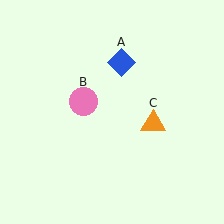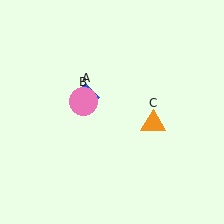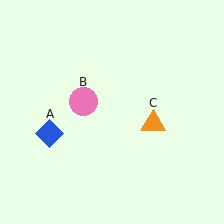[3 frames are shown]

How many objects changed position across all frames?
1 object changed position: blue diamond (object A).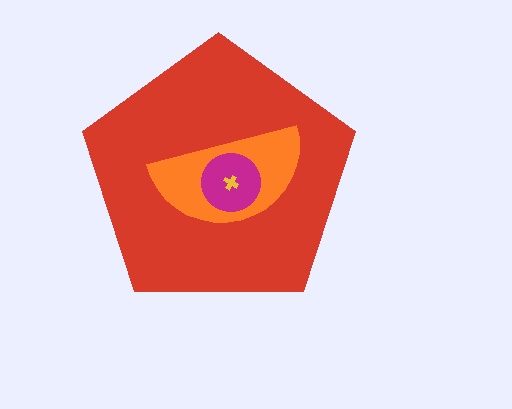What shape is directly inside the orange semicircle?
The magenta circle.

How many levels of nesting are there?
4.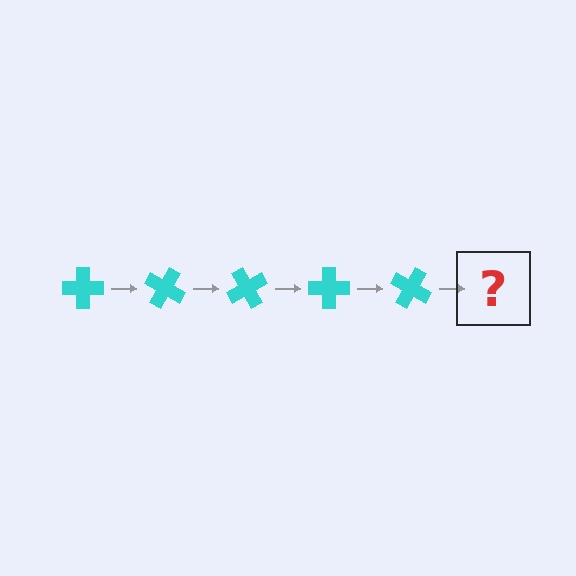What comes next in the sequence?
The next element should be a cyan cross rotated 150 degrees.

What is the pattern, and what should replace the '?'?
The pattern is that the cross rotates 30 degrees each step. The '?' should be a cyan cross rotated 150 degrees.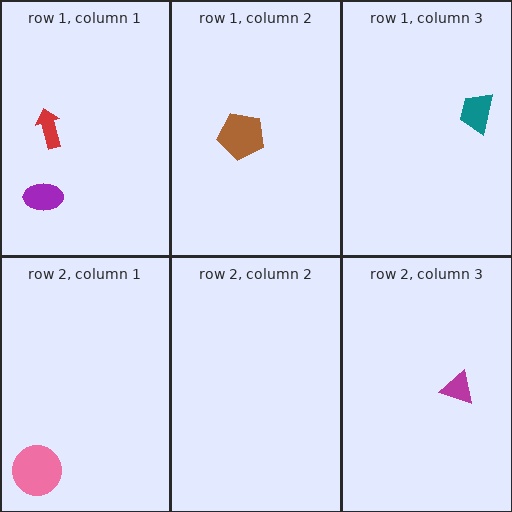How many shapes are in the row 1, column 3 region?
1.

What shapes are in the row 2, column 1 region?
The pink circle.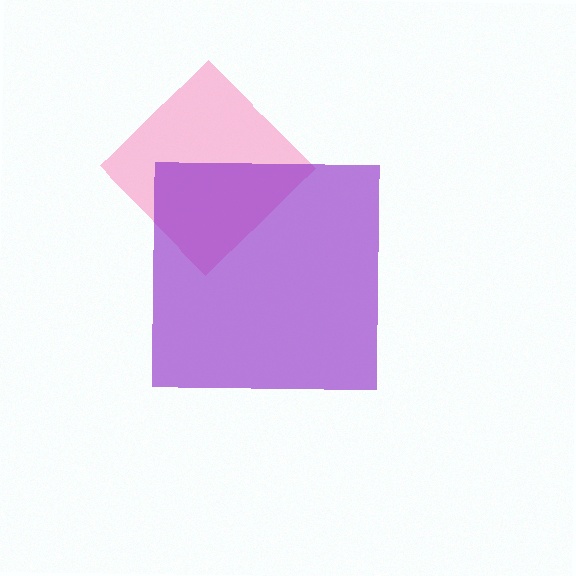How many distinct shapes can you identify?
There are 2 distinct shapes: a pink diamond, a purple square.